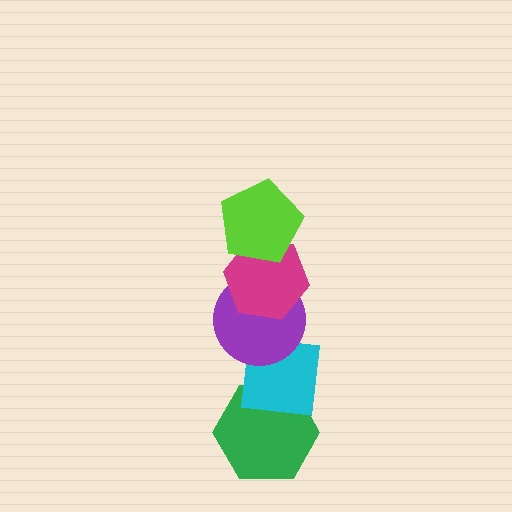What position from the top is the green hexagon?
The green hexagon is 5th from the top.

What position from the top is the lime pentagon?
The lime pentagon is 1st from the top.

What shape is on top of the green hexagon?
The cyan square is on top of the green hexagon.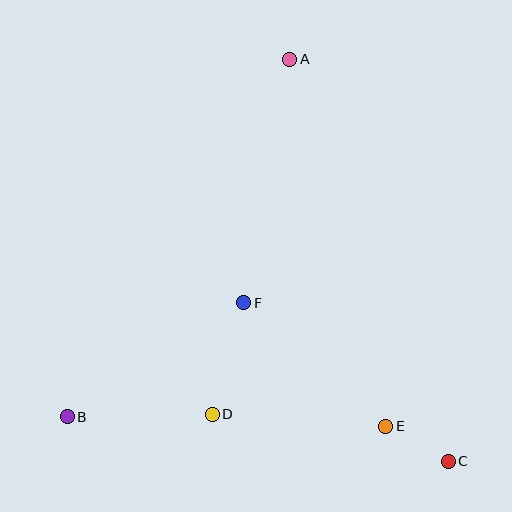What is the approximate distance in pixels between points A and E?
The distance between A and E is approximately 379 pixels.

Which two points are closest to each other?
Points C and E are closest to each other.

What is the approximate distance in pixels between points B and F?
The distance between B and F is approximately 210 pixels.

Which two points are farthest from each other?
Points A and C are farthest from each other.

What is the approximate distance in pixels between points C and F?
The distance between C and F is approximately 259 pixels.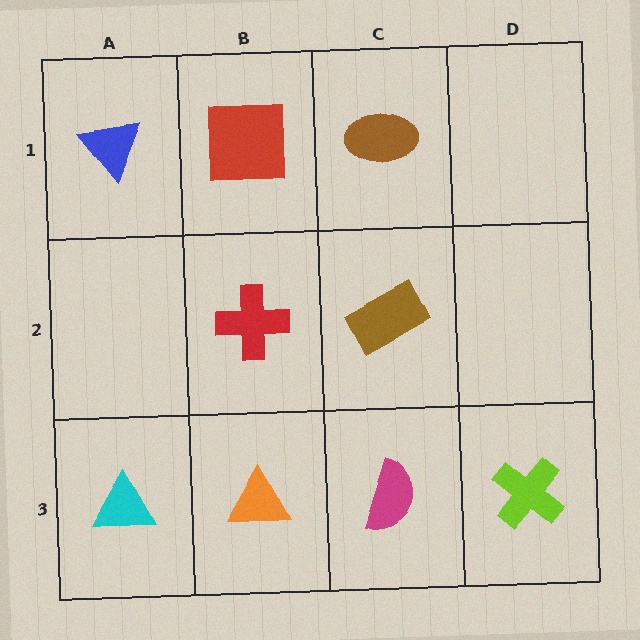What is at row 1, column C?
A brown ellipse.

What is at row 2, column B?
A red cross.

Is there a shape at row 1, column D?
No, that cell is empty.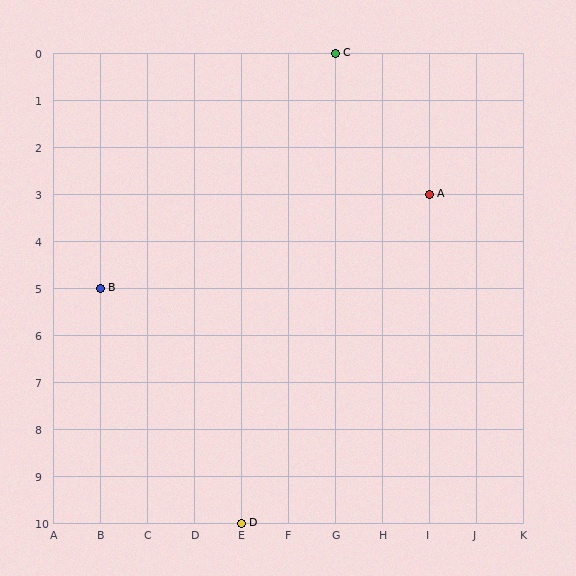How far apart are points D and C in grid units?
Points D and C are 2 columns and 10 rows apart (about 10.2 grid units diagonally).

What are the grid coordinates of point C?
Point C is at grid coordinates (G, 0).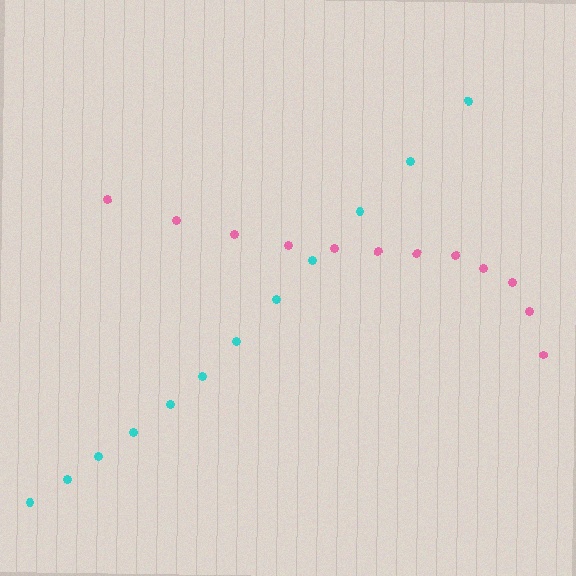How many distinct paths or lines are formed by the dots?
There are 2 distinct paths.